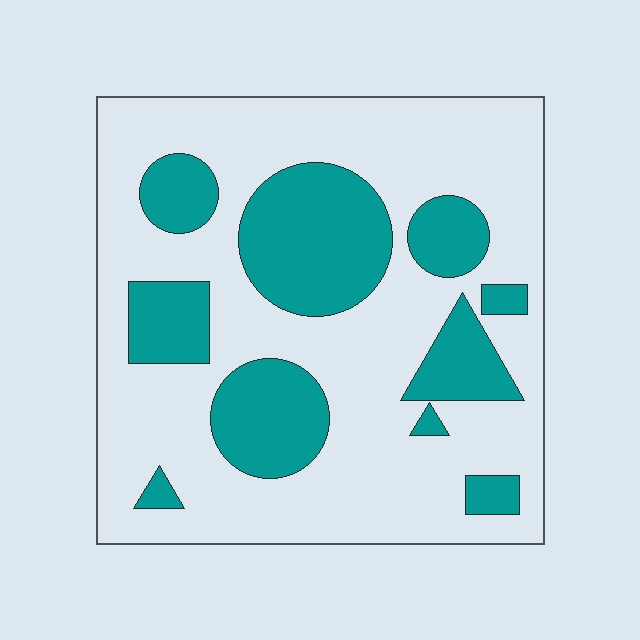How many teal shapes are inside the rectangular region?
10.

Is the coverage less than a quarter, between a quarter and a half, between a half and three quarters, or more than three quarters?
Between a quarter and a half.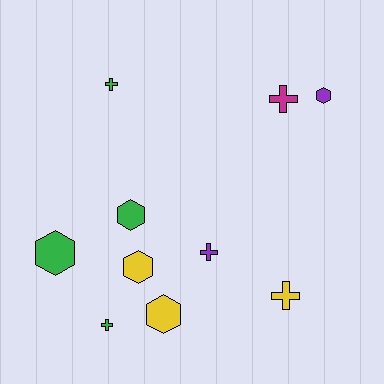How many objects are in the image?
There are 10 objects.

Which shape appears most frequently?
Hexagon, with 5 objects.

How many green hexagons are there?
There are 2 green hexagons.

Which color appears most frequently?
Green, with 4 objects.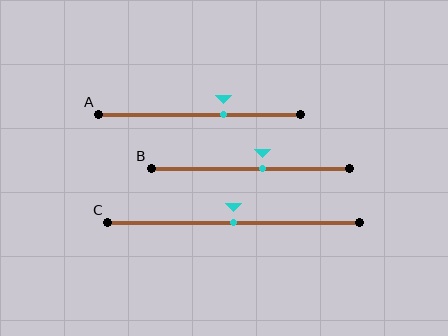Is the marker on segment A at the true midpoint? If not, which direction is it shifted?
No, the marker on segment A is shifted to the right by about 12% of the segment length.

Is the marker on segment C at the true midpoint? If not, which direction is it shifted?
Yes, the marker on segment C is at the true midpoint.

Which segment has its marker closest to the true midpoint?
Segment C has its marker closest to the true midpoint.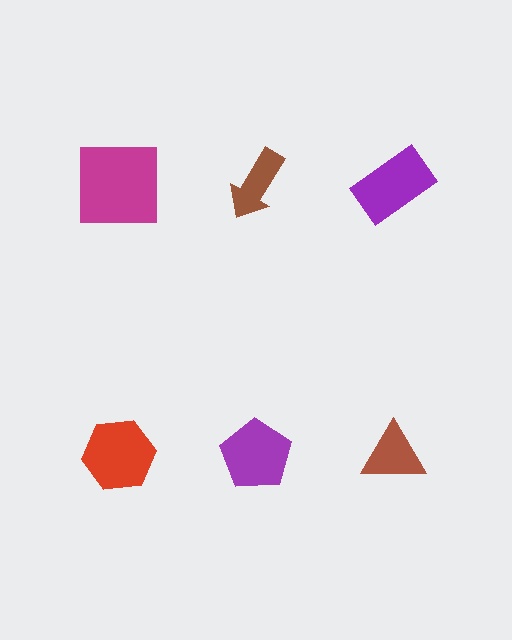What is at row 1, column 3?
A purple rectangle.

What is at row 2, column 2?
A purple pentagon.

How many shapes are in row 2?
3 shapes.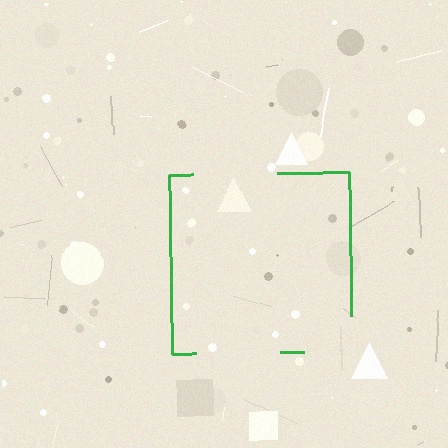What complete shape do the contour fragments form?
The contour fragments form a square.